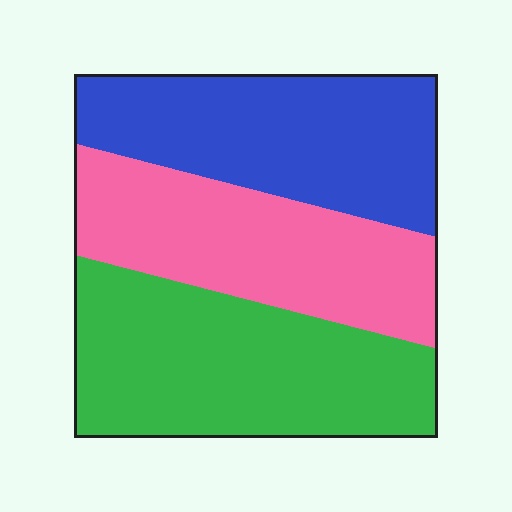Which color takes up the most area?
Green, at roughly 35%.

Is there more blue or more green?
Green.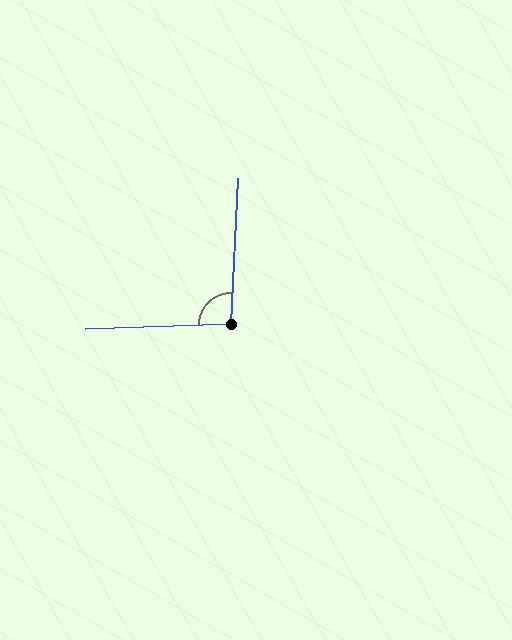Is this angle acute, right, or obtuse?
It is approximately a right angle.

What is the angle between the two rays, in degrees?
Approximately 95 degrees.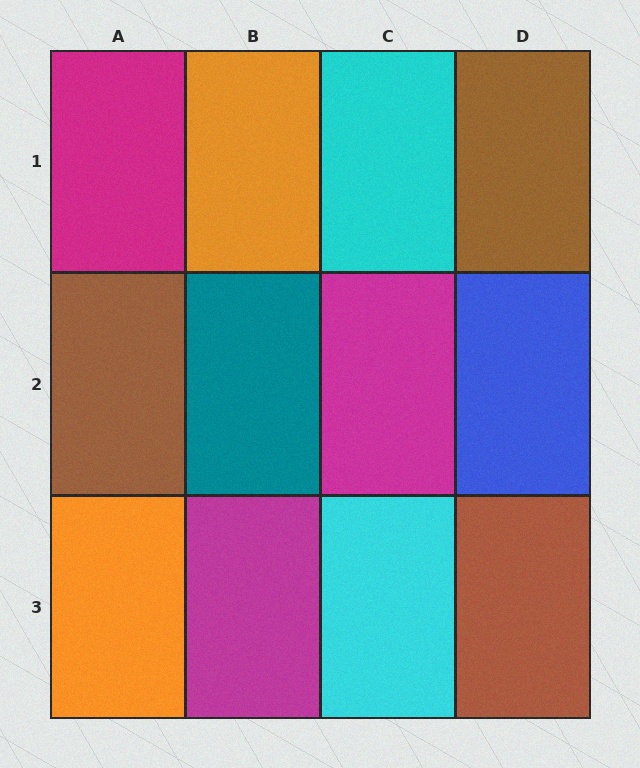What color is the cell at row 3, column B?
Magenta.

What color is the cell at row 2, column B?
Teal.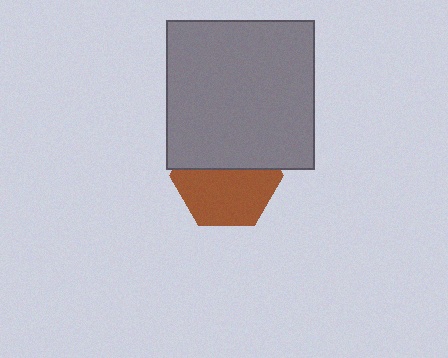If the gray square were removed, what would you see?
You would see the complete brown hexagon.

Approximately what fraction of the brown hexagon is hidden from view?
Roughly 42% of the brown hexagon is hidden behind the gray square.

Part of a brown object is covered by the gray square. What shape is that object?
It is a hexagon.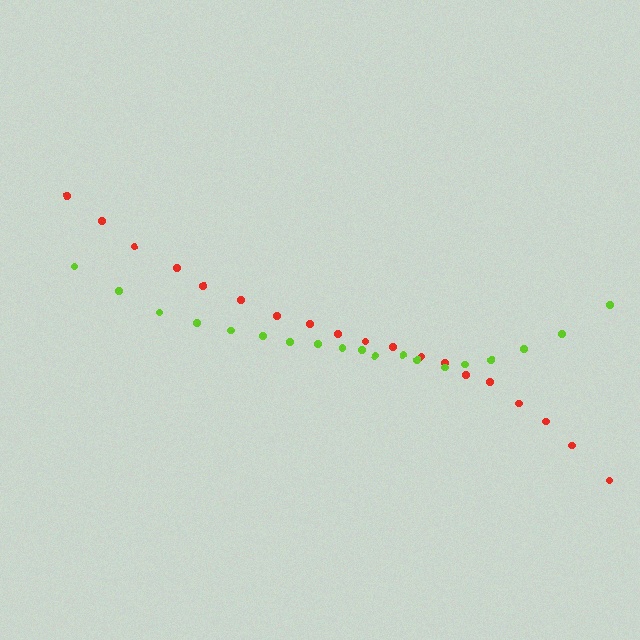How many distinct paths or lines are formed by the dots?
There are 2 distinct paths.